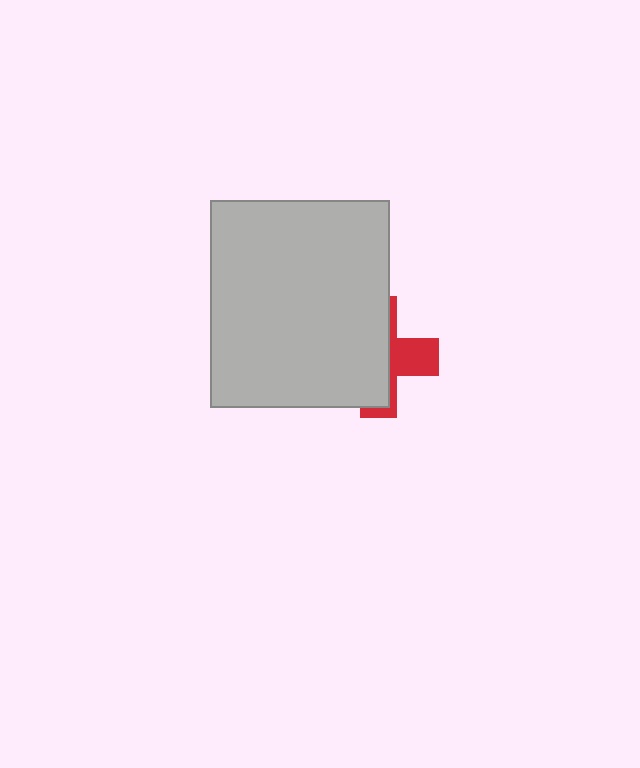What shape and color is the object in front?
The object in front is a light gray rectangle.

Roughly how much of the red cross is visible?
A small part of it is visible (roughly 37%).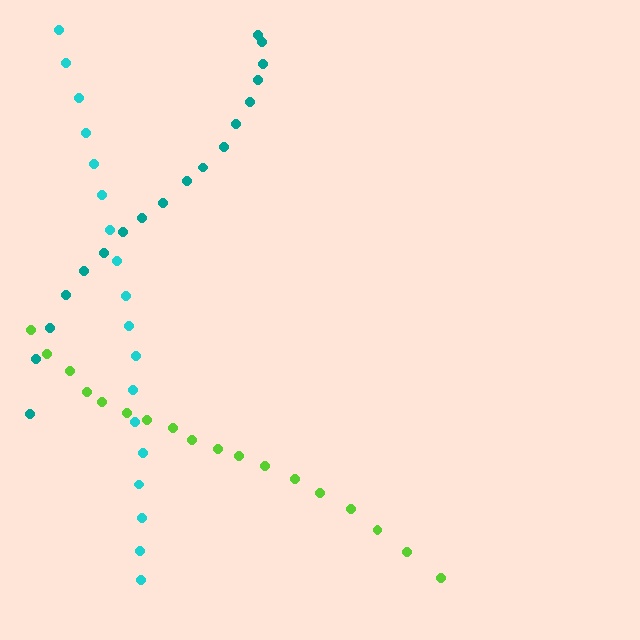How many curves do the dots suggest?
There are 3 distinct paths.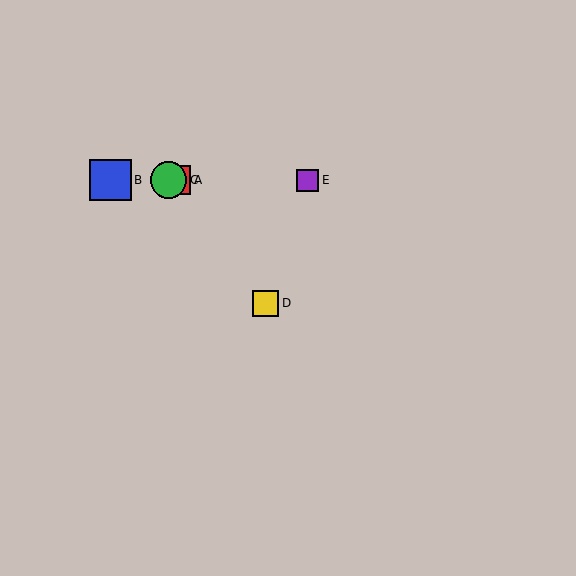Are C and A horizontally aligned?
Yes, both are at y≈180.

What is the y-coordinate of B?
Object B is at y≈180.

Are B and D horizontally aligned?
No, B is at y≈180 and D is at y≈303.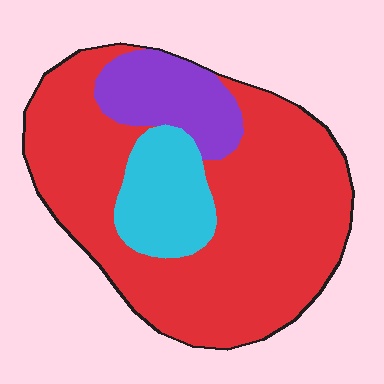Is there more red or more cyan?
Red.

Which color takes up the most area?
Red, at roughly 70%.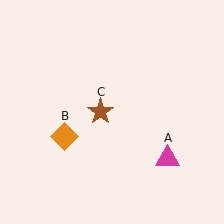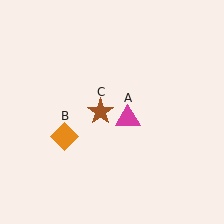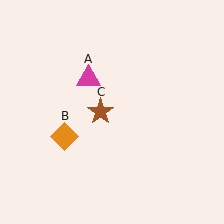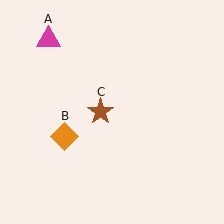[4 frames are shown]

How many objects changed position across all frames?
1 object changed position: magenta triangle (object A).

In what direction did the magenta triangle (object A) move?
The magenta triangle (object A) moved up and to the left.